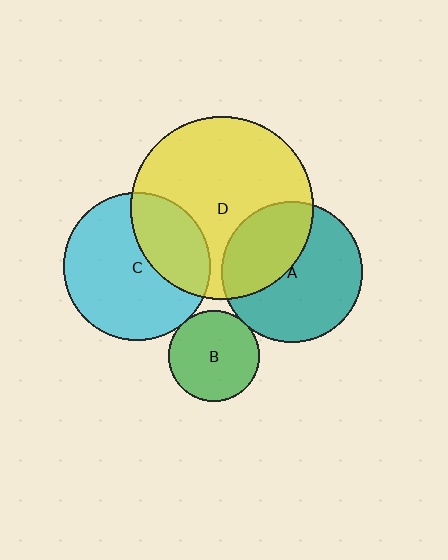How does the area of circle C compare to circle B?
Approximately 2.7 times.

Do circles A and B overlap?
Yes.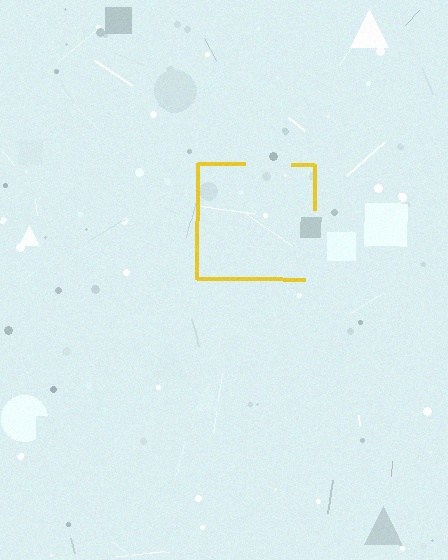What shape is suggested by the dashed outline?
The dashed outline suggests a square.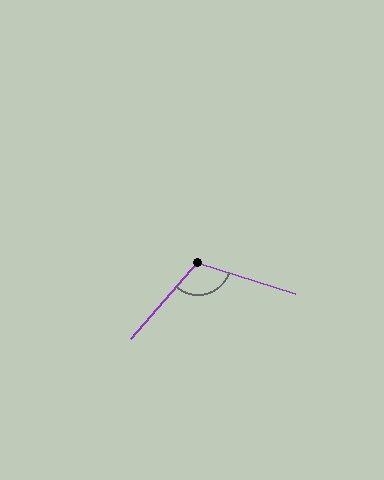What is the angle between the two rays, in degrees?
Approximately 113 degrees.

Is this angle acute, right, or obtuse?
It is obtuse.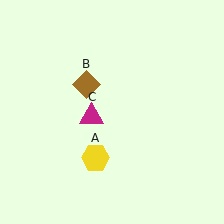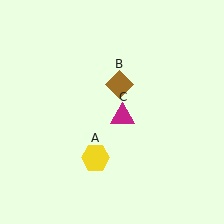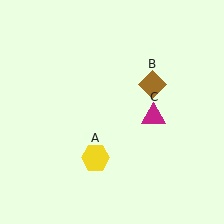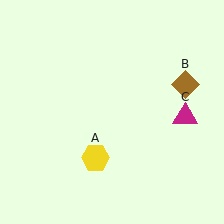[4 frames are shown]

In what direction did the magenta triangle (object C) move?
The magenta triangle (object C) moved right.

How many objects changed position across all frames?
2 objects changed position: brown diamond (object B), magenta triangle (object C).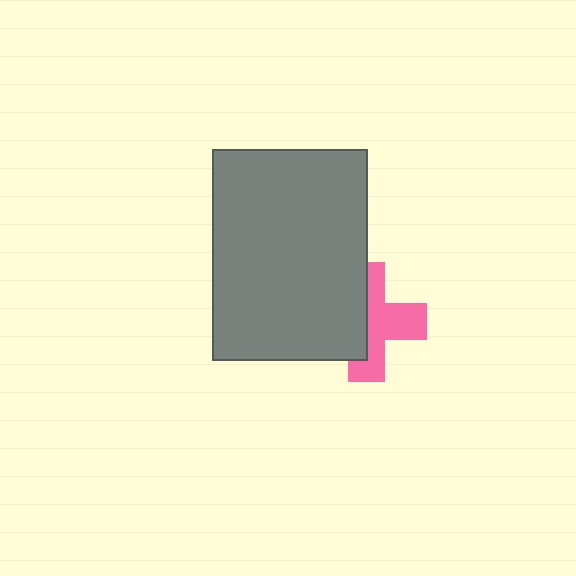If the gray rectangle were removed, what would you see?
You would see the complete pink cross.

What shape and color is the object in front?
The object in front is a gray rectangle.